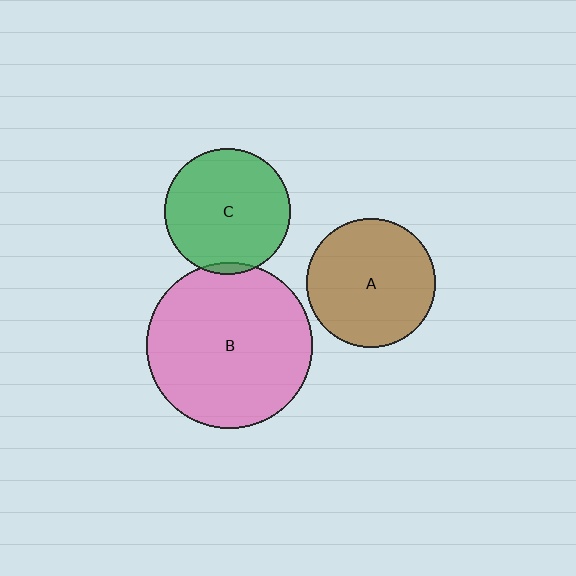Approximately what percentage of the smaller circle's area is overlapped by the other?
Approximately 5%.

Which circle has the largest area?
Circle B (pink).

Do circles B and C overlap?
Yes.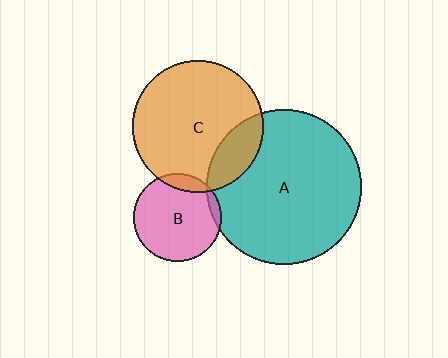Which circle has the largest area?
Circle A (teal).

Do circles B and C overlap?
Yes.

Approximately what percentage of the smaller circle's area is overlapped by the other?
Approximately 10%.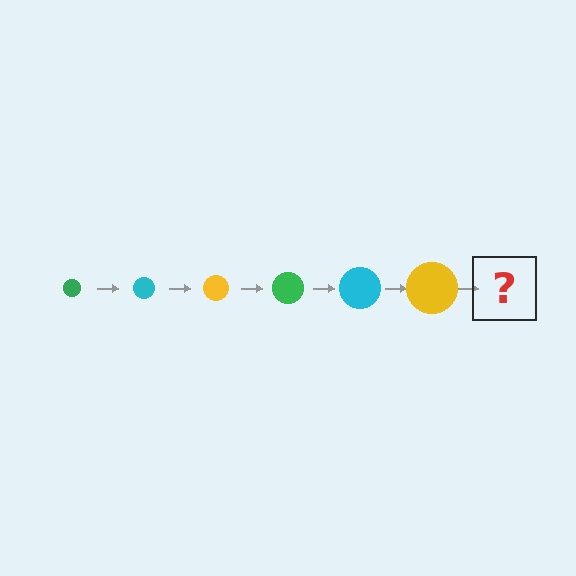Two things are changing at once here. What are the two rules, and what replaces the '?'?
The two rules are that the circle grows larger each step and the color cycles through green, cyan, and yellow. The '?' should be a green circle, larger than the previous one.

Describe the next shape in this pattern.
It should be a green circle, larger than the previous one.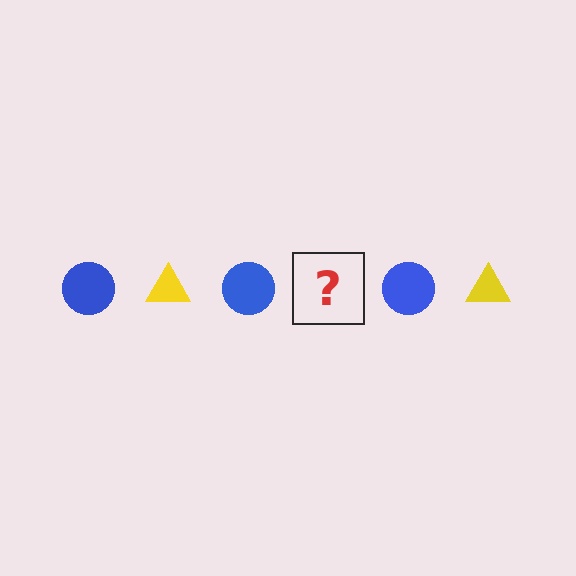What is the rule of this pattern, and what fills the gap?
The rule is that the pattern alternates between blue circle and yellow triangle. The gap should be filled with a yellow triangle.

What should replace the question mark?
The question mark should be replaced with a yellow triangle.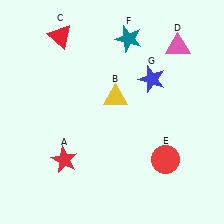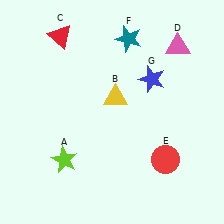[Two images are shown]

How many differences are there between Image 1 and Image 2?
There is 1 difference between the two images.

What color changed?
The star (A) changed from red in Image 1 to lime in Image 2.